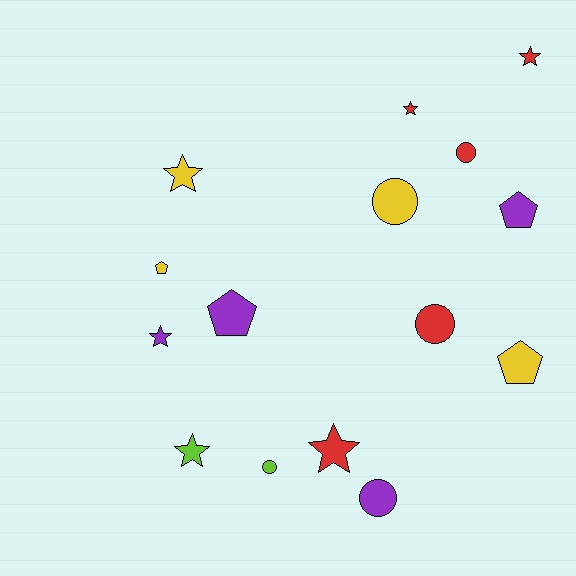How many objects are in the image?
There are 15 objects.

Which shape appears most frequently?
Star, with 6 objects.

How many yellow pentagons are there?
There are 2 yellow pentagons.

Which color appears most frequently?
Red, with 5 objects.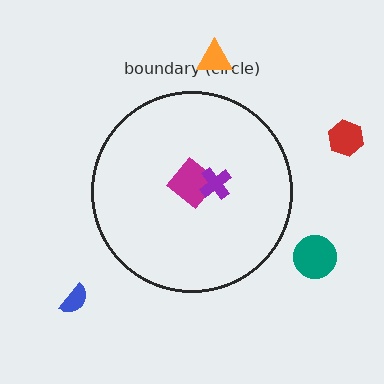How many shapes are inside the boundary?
2 inside, 4 outside.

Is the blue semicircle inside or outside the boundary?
Outside.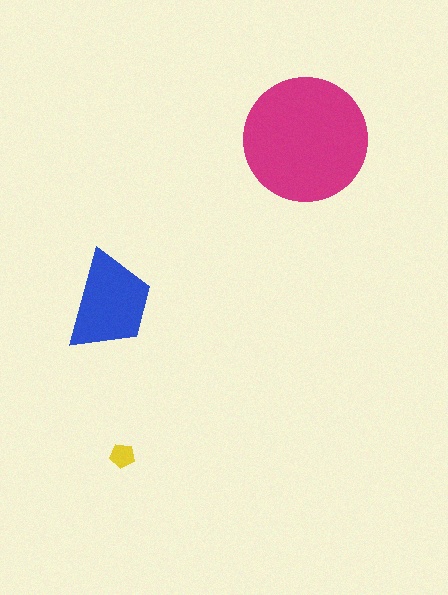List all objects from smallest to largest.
The yellow pentagon, the blue trapezoid, the magenta circle.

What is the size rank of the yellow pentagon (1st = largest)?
3rd.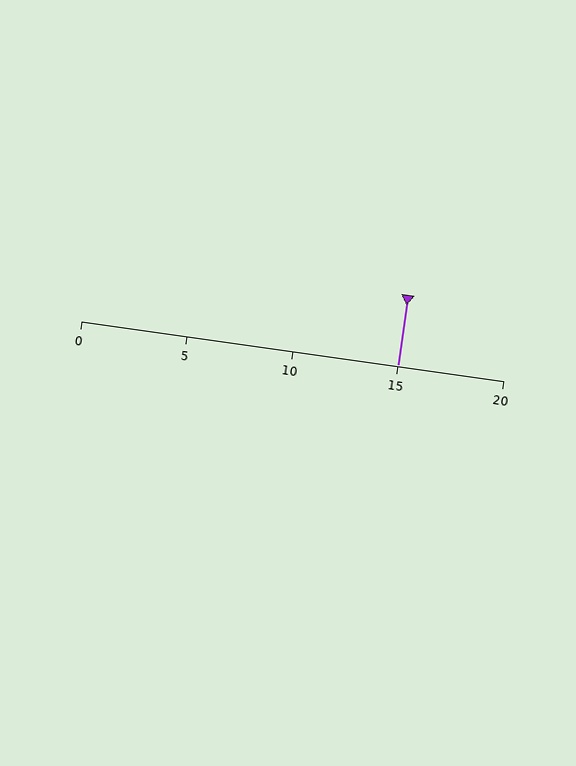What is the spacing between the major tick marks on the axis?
The major ticks are spaced 5 apart.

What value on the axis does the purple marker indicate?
The marker indicates approximately 15.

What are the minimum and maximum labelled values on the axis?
The axis runs from 0 to 20.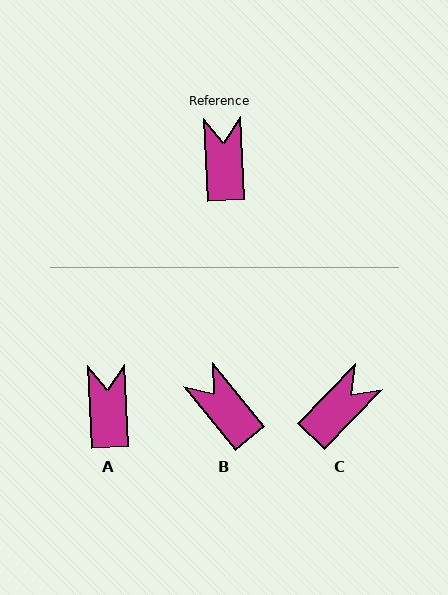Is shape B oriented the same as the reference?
No, it is off by about 37 degrees.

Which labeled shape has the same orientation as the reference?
A.